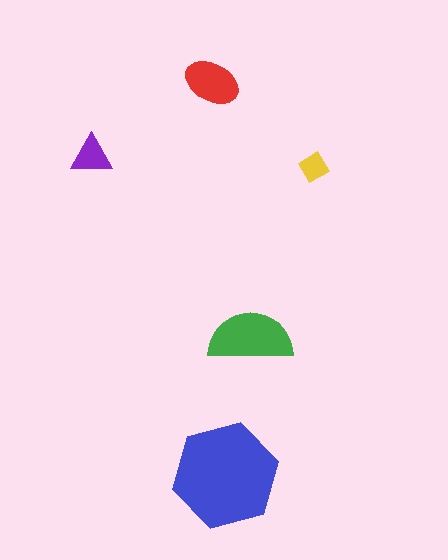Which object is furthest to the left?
The purple triangle is leftmost.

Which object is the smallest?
The yellow diamond.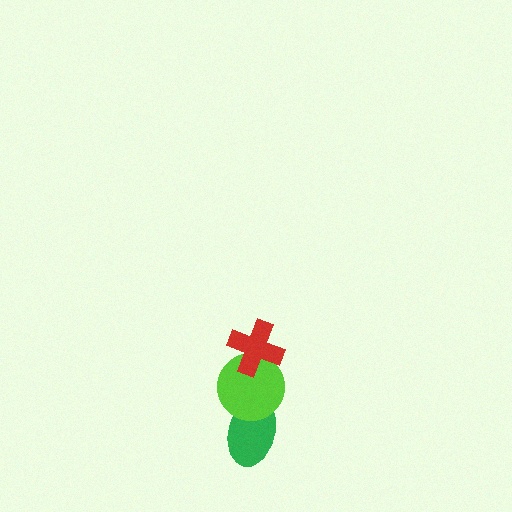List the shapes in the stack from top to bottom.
From top to bottom: the red cross, the lime circle, the green ellipse.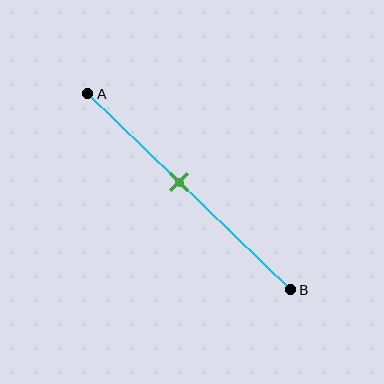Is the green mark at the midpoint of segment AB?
No, the mark is at about 45% from A, not at the 50% midpoint.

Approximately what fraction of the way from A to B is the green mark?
The green mark is approximately 45% of the way from A to B.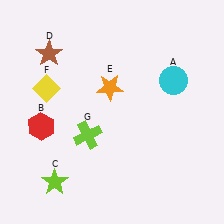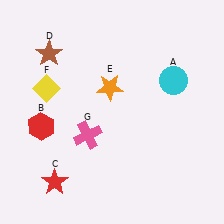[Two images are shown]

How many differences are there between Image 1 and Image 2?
There are 2 differences between the two images.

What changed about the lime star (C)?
In Image 1, C is lime. In Image 2, it changed to red.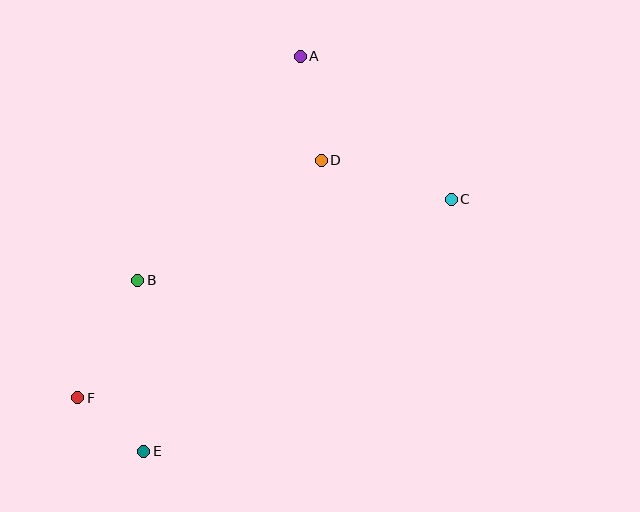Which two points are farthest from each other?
Points A and E are farthest from each other.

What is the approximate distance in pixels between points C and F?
The distance between C and F is approximately 423 pixels.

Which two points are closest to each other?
Points E and F are closest to each other.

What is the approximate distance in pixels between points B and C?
The distance between B and C is approximately 324 pixels.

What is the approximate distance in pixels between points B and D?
The distance between B and D is approximately 220 pixels.